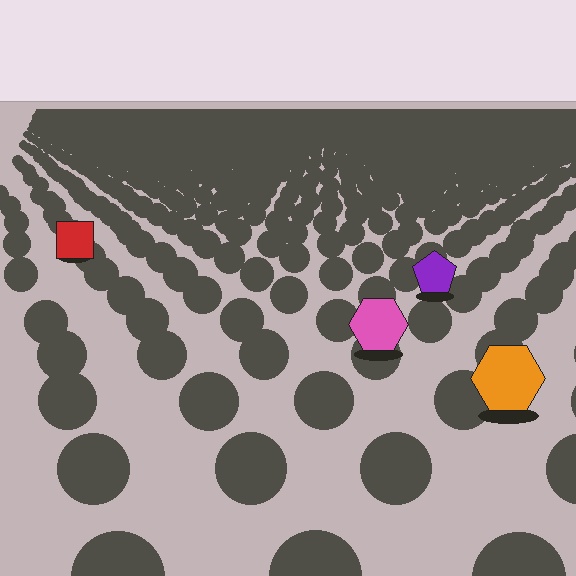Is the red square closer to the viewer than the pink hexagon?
No. The pink hexagon is closer — you can tell from the texture gradient: the ground texture is coarser near it.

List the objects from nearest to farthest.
From nearest to farthest: the orange hexagon, the pink hexagon, the purple pentagon, the red square.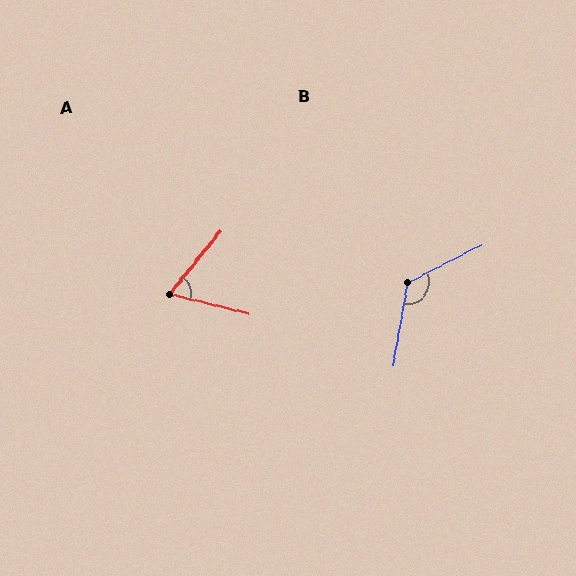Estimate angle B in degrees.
Approximately 127 degrees.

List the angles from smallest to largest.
A (65°), B (127°).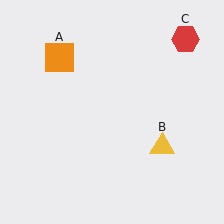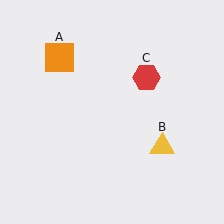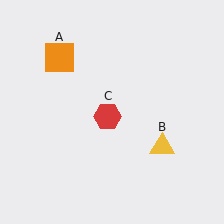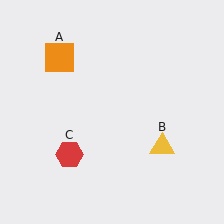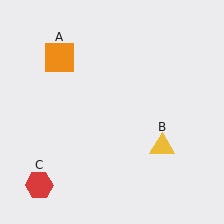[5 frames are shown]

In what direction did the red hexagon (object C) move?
The red hexagon (object C) moved down and to the left.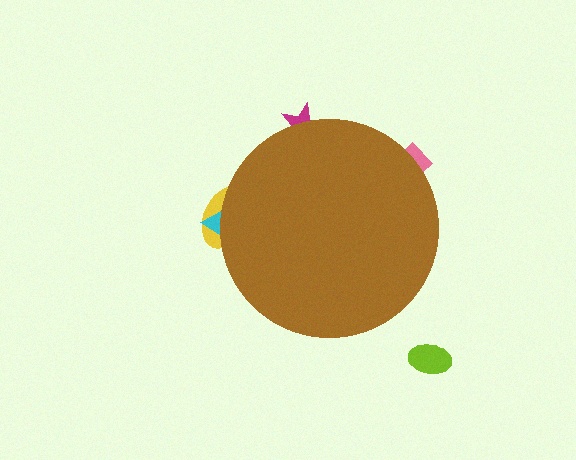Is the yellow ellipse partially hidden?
Yes, the yellow ellipse is partially hidden behind the brown circle.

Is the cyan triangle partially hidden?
Yes, the cyan triangle is partially hidden behind the brown circle.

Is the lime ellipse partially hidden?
No, the lime ellipse is fully visible.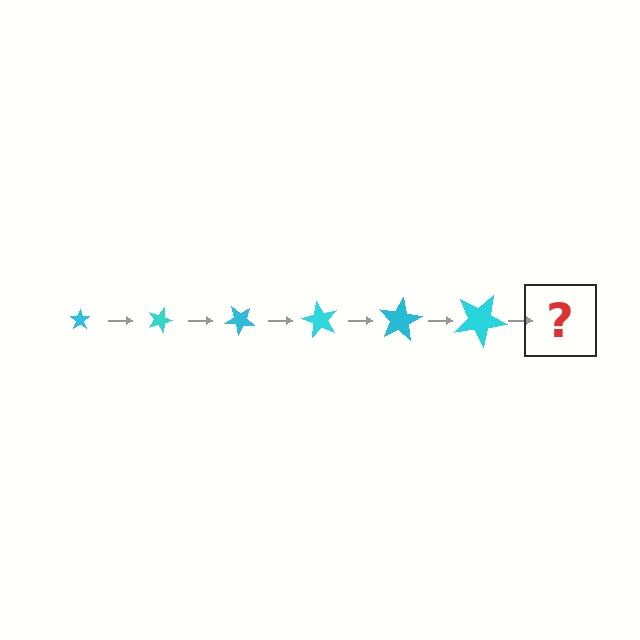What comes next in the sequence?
The next element should be a star, larger than the previous one and rotated 120 degrees from the start.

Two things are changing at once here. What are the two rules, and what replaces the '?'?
The two rules are that the star grows larger each step and it rotates 20 degrees each step. The '?' should be a star, larger than the previous one and rotated 120 degrees from the start.